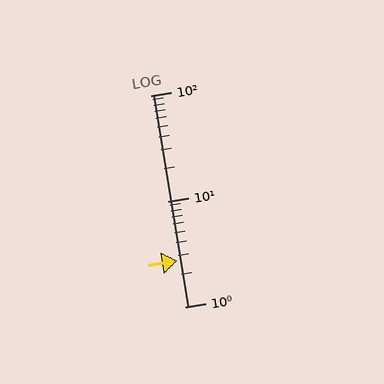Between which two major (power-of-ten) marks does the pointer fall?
The pointer is between 1 and 10.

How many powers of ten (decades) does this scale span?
The scale spans 2 decades, from 1 to 100.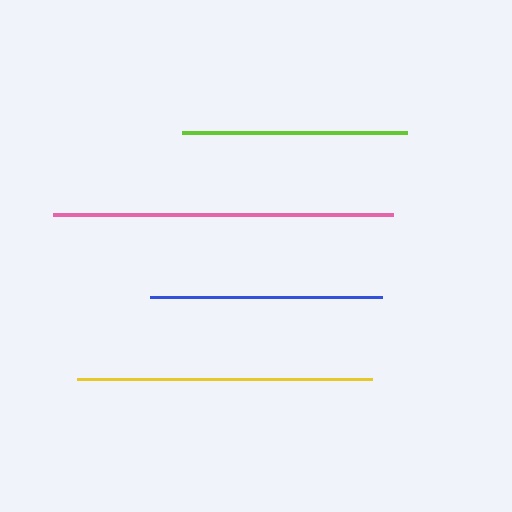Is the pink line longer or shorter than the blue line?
The pink line is longer than the blue line.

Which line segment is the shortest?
The lime line is the shortest at approximately 225 pixels.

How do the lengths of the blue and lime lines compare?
The blue and lime lines are approximately the same length.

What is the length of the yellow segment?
The yellow segment is approximately 296 pixels long.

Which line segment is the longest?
The pink line is the longest at approximately 340 pixels.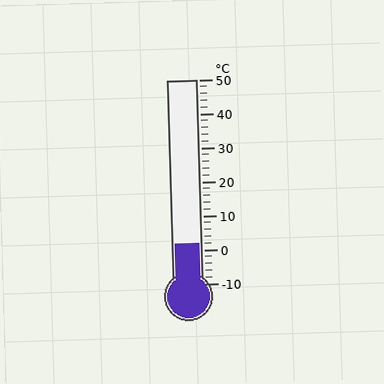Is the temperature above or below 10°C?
The temperature is below 10°C.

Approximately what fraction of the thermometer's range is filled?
The thermometer is filled to approximately 20% of its range.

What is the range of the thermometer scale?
The thermometer scale ranges from -10°C to 50°C.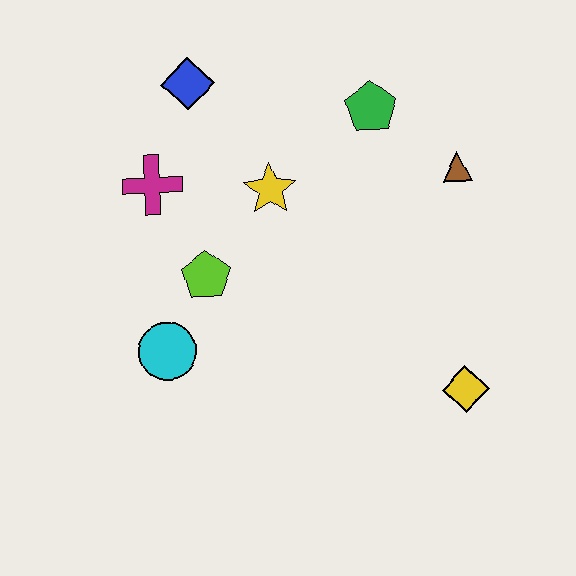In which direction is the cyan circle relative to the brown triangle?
The cyan circle is to the left of the brown triangle.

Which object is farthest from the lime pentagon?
The yellow diamond is farthest from the lime pentagon.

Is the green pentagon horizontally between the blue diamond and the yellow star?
No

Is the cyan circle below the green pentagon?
Yes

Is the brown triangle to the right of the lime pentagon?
Yes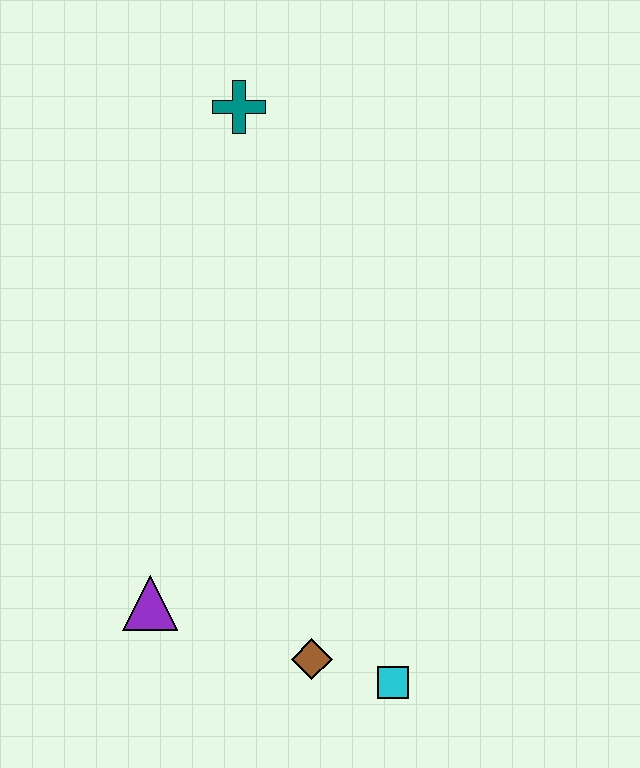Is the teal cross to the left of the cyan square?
Yes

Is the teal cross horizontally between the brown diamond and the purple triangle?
Yes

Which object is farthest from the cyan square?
The teal cross is farthest from the cyan square.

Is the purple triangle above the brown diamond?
Yes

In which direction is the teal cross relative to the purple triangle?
The teal cross is above the purple triangle.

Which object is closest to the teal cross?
The purple triangle is closest to the teal cross.